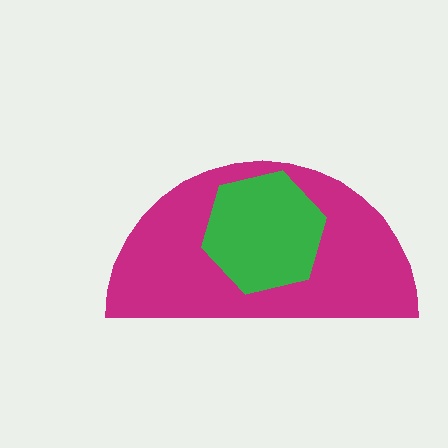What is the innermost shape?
The green hexagon.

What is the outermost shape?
The magenta semicircle.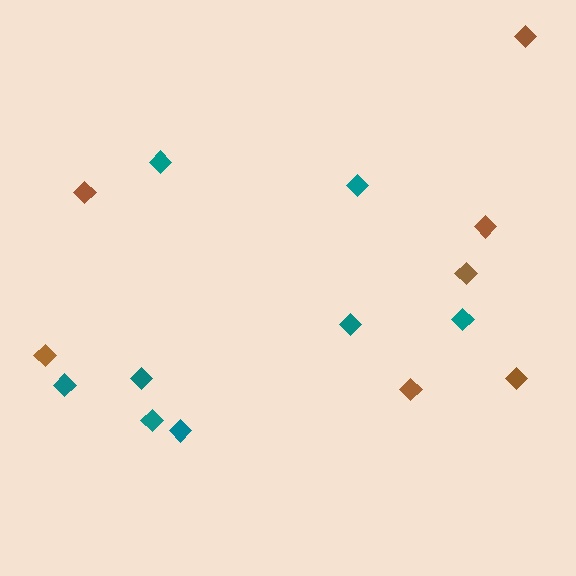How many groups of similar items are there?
There are 2 groups: one group of teal diamonds (8) and one group of brown diamonds (7).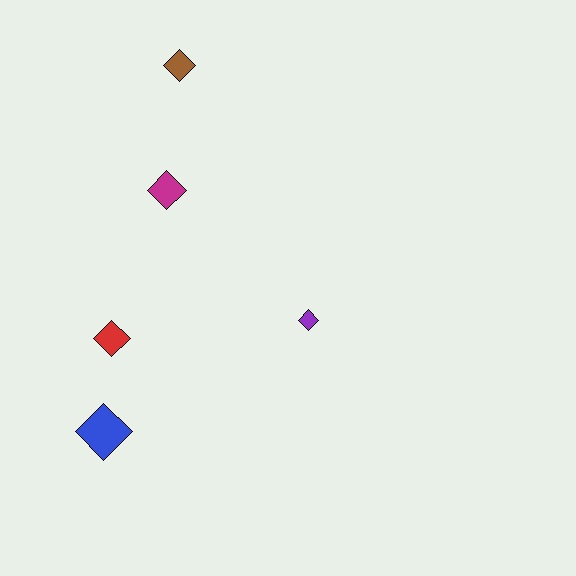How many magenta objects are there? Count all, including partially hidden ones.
There is 1 magenta object.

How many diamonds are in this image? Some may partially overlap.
There are 5 diamonds.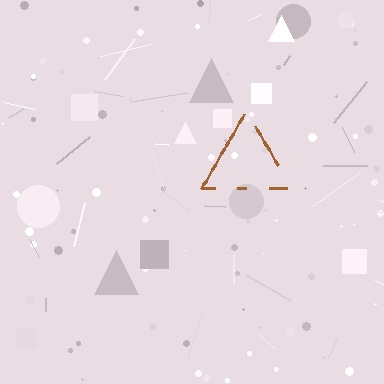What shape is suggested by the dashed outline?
The dashed outline suggests a triangle.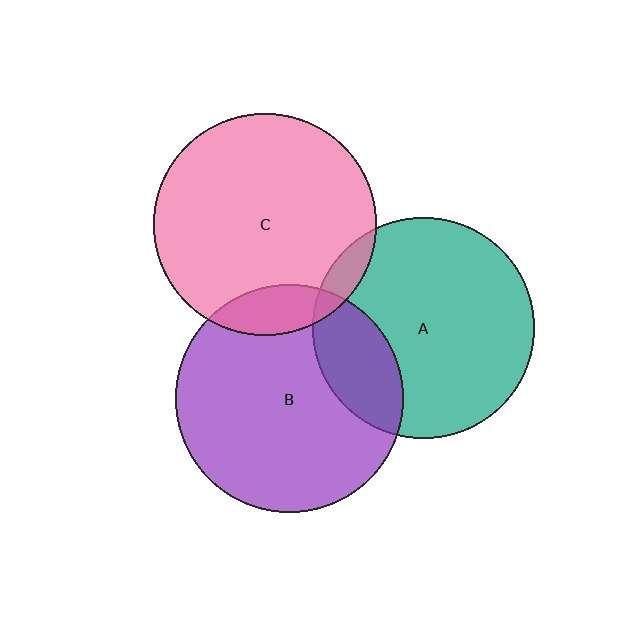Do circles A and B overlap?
Yes.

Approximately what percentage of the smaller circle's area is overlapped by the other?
Approximately 20%.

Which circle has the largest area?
Circle B (purple).